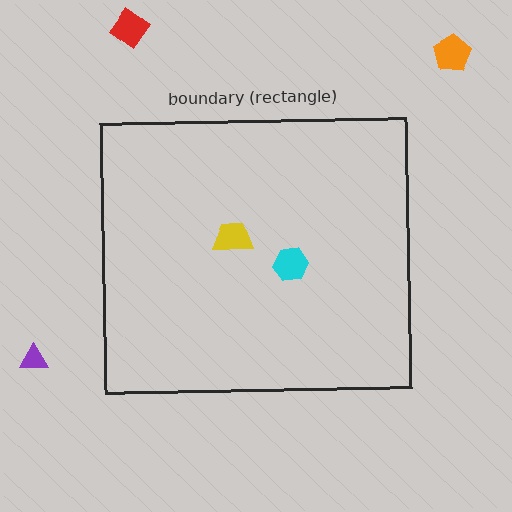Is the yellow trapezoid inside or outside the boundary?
Inside.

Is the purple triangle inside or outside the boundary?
Outside.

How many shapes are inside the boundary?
2 inside, 3 outside.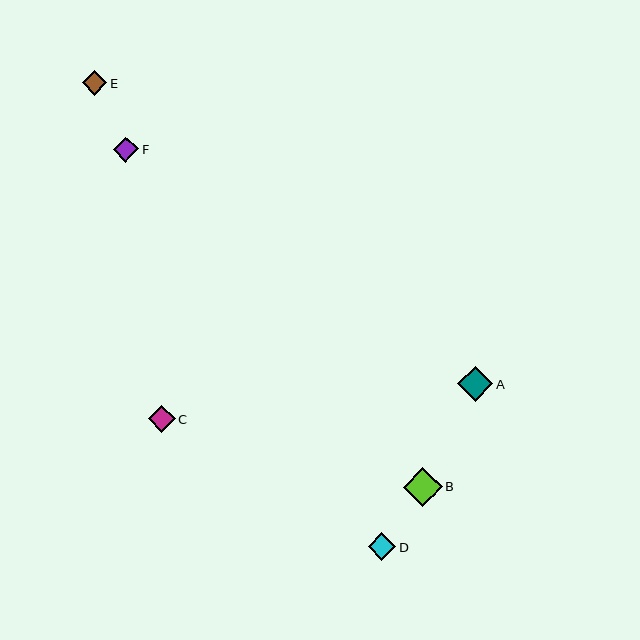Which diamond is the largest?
Diamond B is the largest with a size of approximately 39 pixels.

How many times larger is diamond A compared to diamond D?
Diamond A is approximately 1.3 times the size of diamond D.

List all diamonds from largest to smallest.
From largest to smallest: B, A, D, C, F, E.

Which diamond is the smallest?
Diamond E is the smallest with a size of approximately 24 pixels.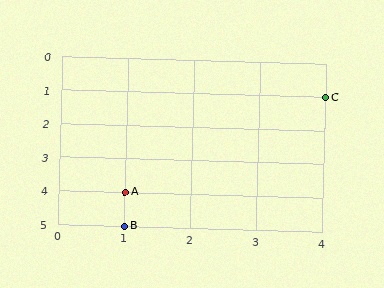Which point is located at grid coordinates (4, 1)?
Point C is at (4, 1).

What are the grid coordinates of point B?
Point B is at grid coordinates (1, 5).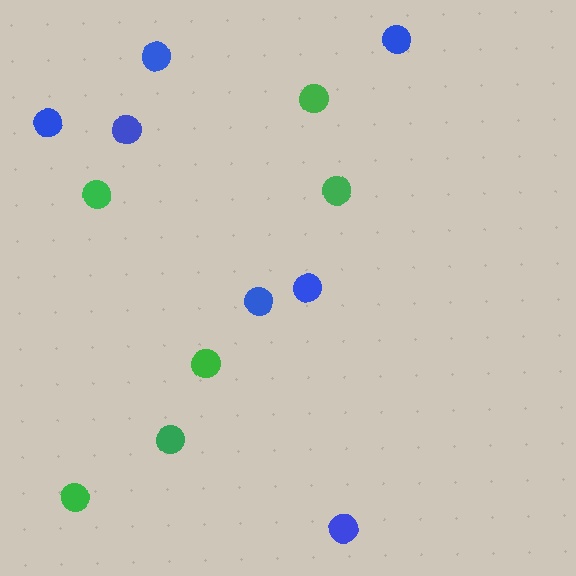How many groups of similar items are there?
There are 2 groups: one group of blue circles (7) and one group of green circles (6).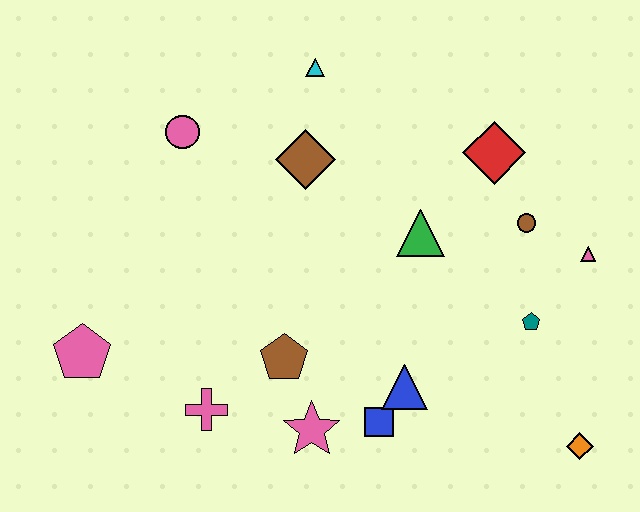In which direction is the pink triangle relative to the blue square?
The pink triangle is to the right of the blue square.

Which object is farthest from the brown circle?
The pink pentagon is farthest from the brown circle.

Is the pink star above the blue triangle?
No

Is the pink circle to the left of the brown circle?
Yes